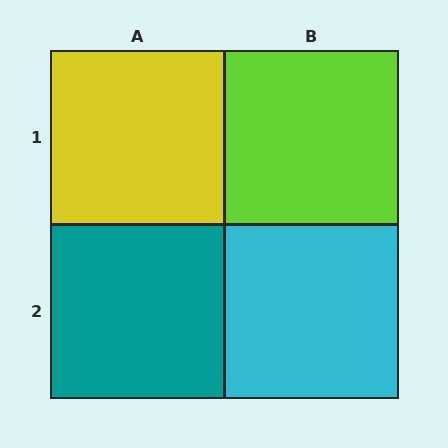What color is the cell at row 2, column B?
Cyan.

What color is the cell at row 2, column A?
Teal.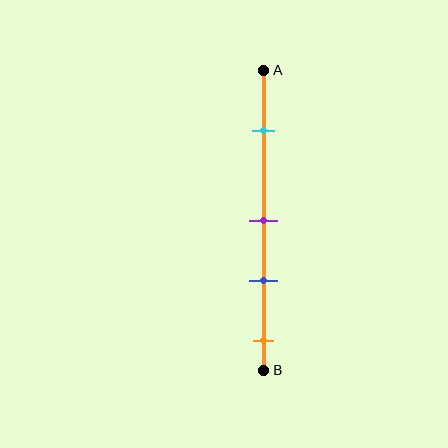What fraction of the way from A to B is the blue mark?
The blue mark is approximately 70% (0.7) of the way from A to B.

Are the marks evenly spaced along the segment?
No, the marks are not evenly spaced.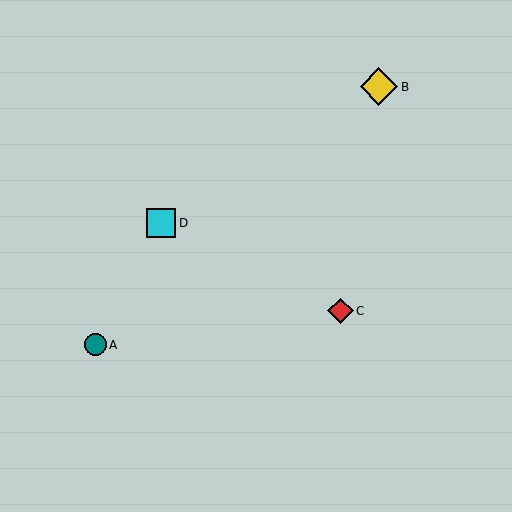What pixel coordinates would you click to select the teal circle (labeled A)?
Click at (95, 345) to select the teal circle A.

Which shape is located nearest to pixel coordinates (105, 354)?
The teal circle (labeled A) at (95, 345) is nearest to that location.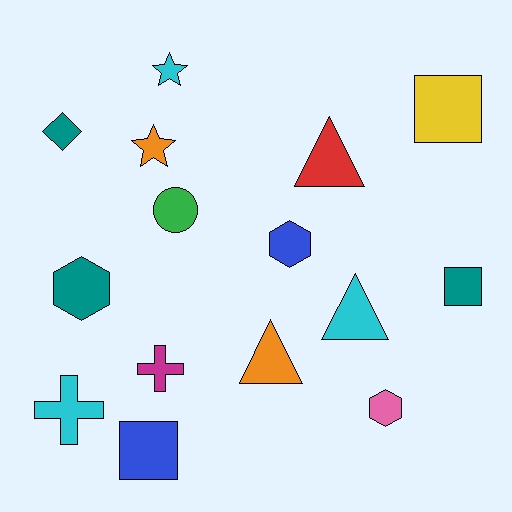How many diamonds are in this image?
There is 1 diamond.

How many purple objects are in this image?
There are no purple objects.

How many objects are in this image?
There are 15 objects.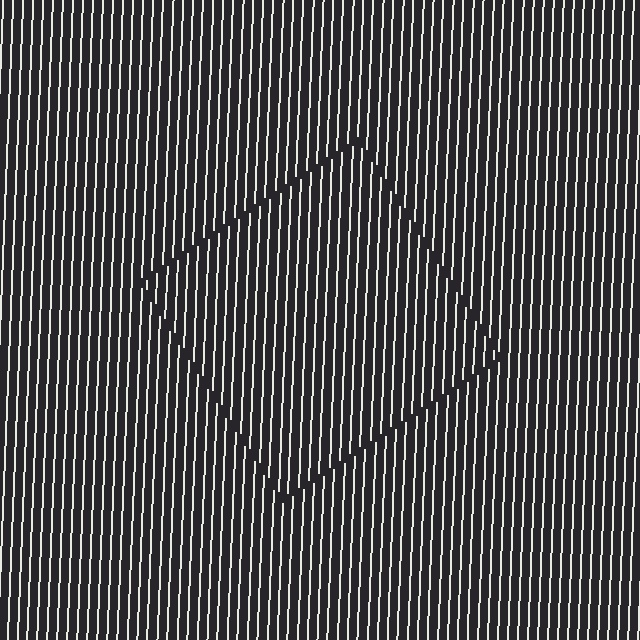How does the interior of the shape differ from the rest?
The interior of the shape contains the same grating, shifted by half a period — the contour is defined by the phase discontinuity where line-ends from the inner and outer gratings abut.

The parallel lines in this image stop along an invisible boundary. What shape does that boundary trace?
An illusory square. The interior of the shape contains the same grating, shifted by half a period — the contour is defined by the phase discontinuity where line-ends from the inner and outer gratings abut.